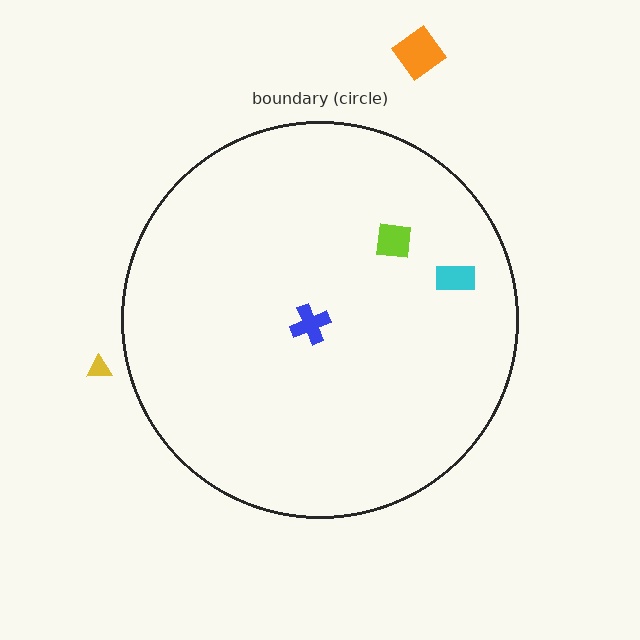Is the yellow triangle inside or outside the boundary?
Outside.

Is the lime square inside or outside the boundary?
Inside.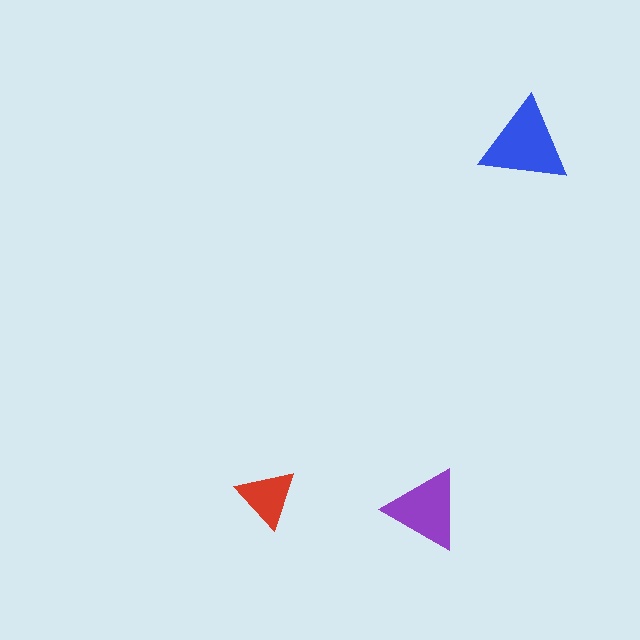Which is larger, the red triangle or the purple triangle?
The purple one.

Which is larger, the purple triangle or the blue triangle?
The blue one.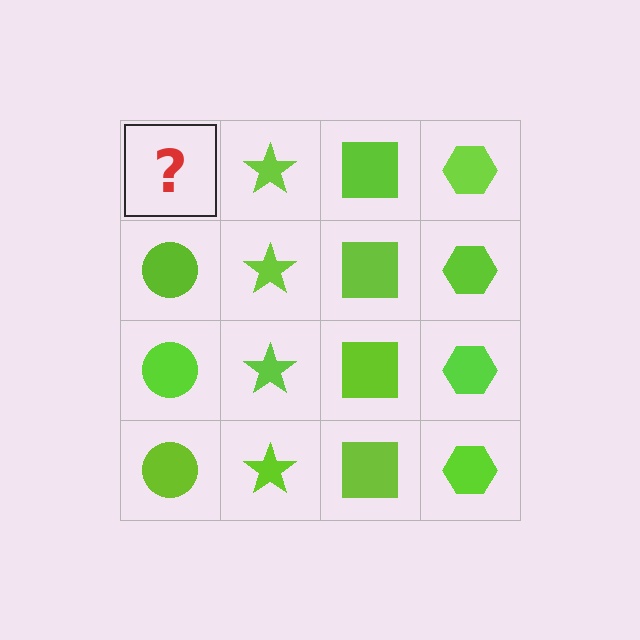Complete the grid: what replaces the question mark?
The question mark should be replaced with a lime circle.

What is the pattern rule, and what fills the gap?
The rule is that each column has a consistent shape. The gap should be filled with a lime circle.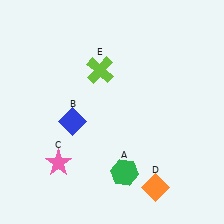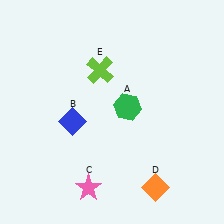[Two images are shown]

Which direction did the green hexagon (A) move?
The green hexagon (A) moved up.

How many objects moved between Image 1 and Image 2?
2 objects moved between the two images.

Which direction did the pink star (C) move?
The pink star (C) moved right.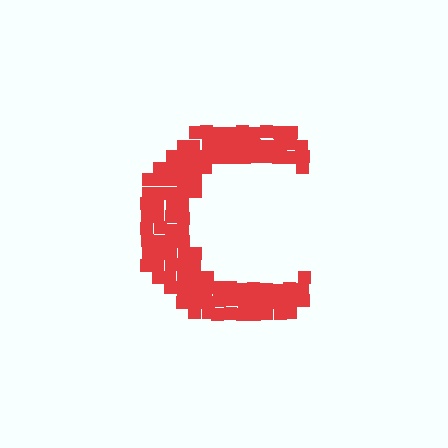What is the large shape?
The large shape is the letter C.